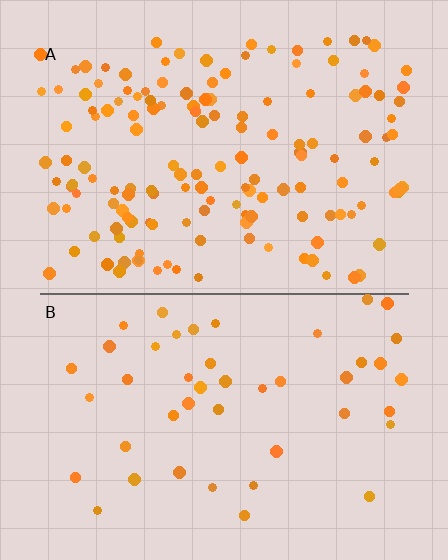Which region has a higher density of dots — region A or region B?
A (the top).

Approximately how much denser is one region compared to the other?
Approximately 3.2× — region A over region B.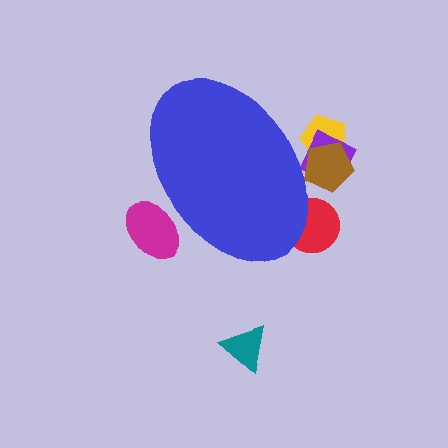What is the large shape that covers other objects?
A blue ellipse.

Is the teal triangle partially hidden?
No, the teal triangle is fully visible.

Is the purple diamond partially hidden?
Yes, the purple diamond is partially hidden behind the blue ellipse.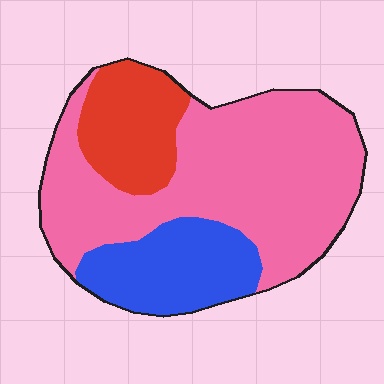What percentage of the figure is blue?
Blue takes up about one fifth (1/5) of the figure.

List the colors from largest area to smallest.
From largest to smallest: pink, blue, red.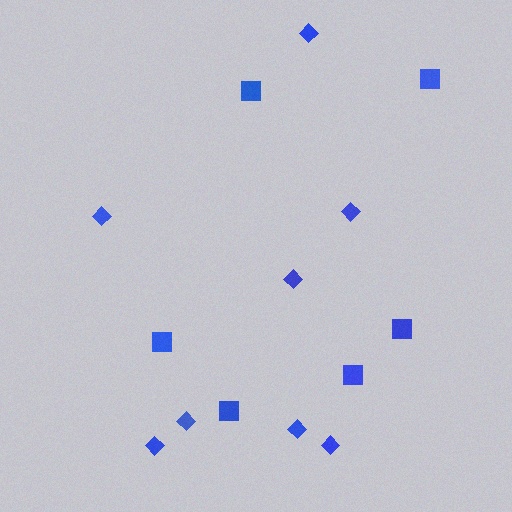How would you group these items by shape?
There are 2 groups: one group of diamonds (8) and one group of squares (6).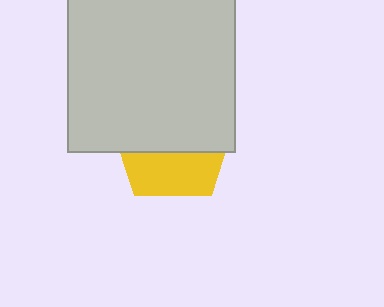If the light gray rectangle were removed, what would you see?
You would see the complete yellow pentagon.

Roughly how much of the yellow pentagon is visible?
A small part of it is visible (roughly 37%).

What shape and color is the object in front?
The object in front is a light gray rectangle.